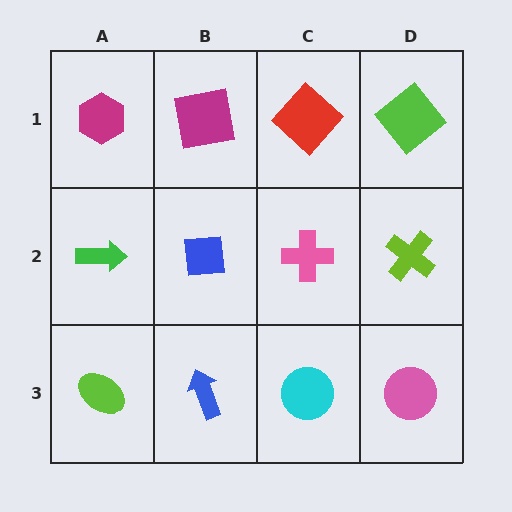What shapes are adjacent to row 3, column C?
A pink cross (row 2, column C), a blue arrow (row 3, column B), a pink circle (row 3, column D).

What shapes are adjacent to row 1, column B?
A blue square (row 2, column B), a magenta hexagon (row 1, column A), a red diamond (row 1, column C).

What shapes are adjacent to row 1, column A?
A green arrow (row 2, column A), a magenta square (row 1, column B).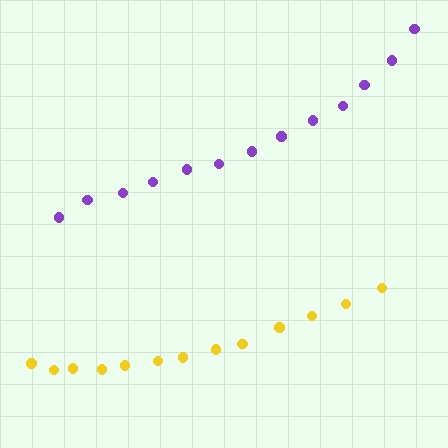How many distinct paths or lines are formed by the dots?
There are 2 distinct paths.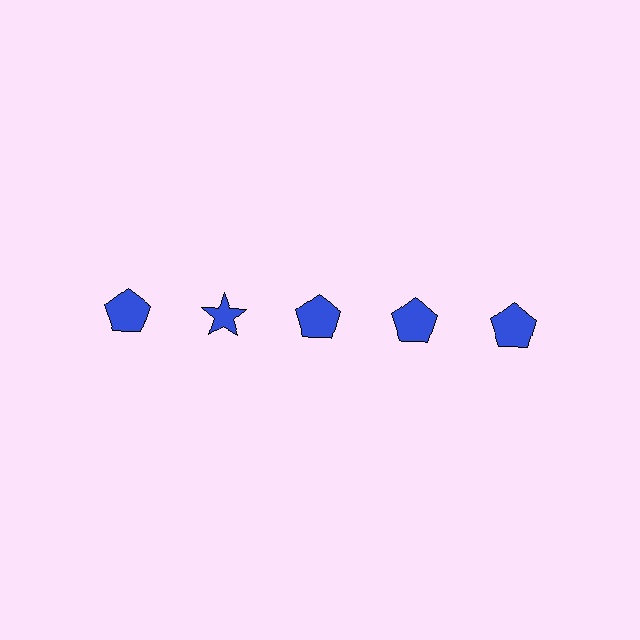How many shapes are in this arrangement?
There are 5 shapes arranged in a grid pattern.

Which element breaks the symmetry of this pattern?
The blue star in the top row, second from left column breaks the symmetry. All other shapes are blue pentagons.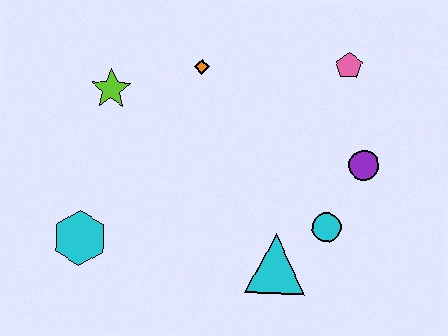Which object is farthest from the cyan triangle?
The lime star is farthest from the cyan triangle.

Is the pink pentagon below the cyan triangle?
No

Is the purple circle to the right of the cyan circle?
Yes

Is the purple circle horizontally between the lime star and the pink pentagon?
No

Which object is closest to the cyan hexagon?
The lime star is closest to the cyan hexagon.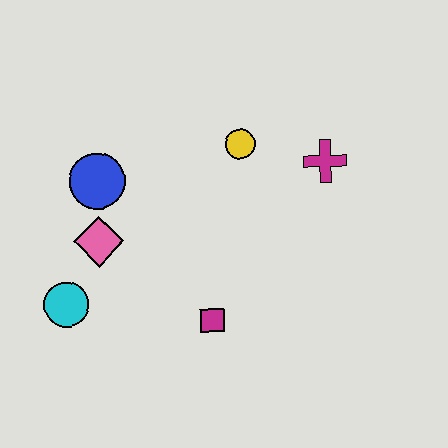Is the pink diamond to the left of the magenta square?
Yes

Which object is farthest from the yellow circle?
The cyan circle is farthest from the yellow circle.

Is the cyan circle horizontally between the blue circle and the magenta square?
No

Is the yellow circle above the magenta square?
Yes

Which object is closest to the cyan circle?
The pink diamond is closest to the cyan circle.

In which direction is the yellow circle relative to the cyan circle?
The yellow circle is to the right of the cyan circle.